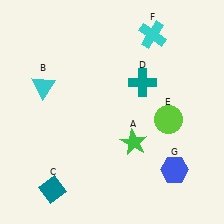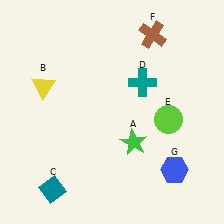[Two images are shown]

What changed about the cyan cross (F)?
In Image 1, F is cyan. In Image 2, it changed to brown.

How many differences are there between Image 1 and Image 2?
There are 2 differences between the two images.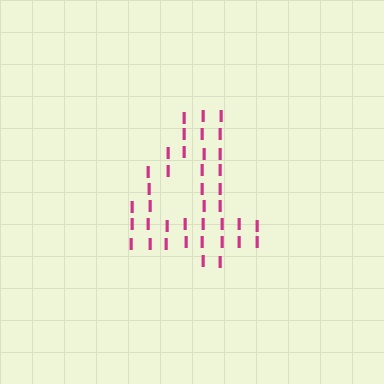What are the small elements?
The small elements are letter I's.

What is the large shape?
The large shape is the digit 4.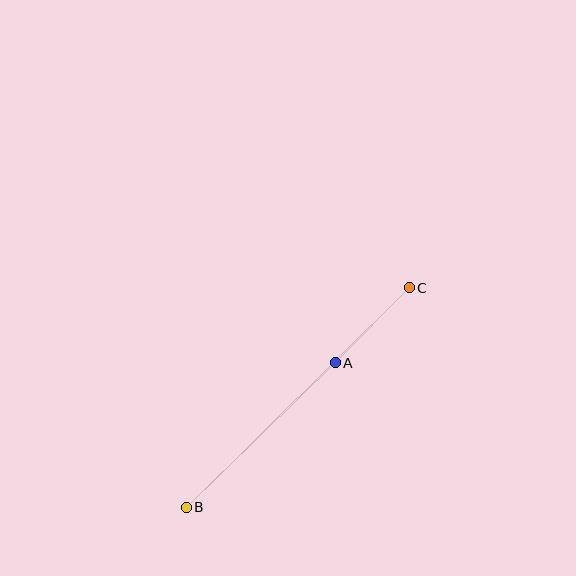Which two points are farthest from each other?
Points B and C are farthest from each other.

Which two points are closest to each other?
Points A and C are closest to each other.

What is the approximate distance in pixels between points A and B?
The distance between A and B is approximately 208 pixels.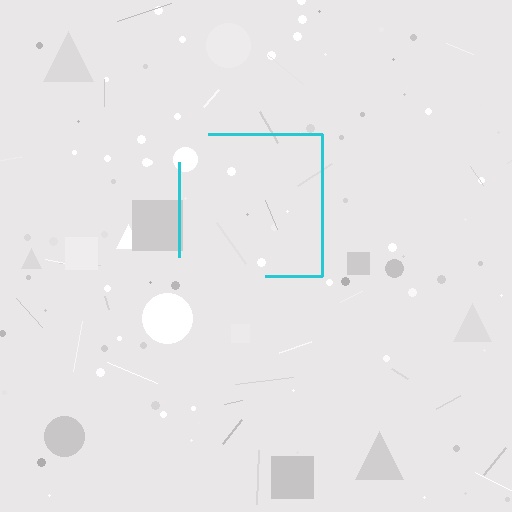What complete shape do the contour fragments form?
The contour fragments form a square.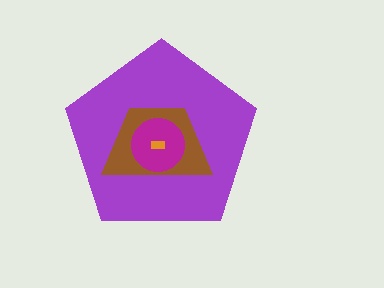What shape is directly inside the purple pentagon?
The brown trapezoid.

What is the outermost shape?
The purple pentagon.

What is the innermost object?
The orange rectangle.